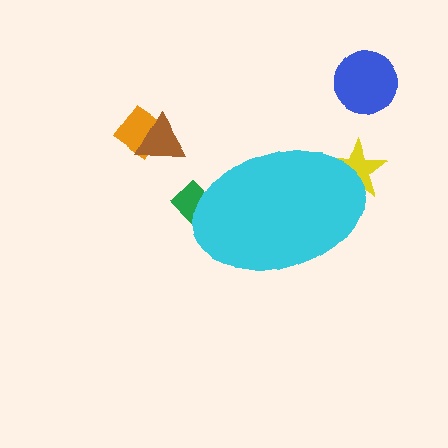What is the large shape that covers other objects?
A cyan ellipse.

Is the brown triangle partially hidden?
No, the brown triangle is fully visible.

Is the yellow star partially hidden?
Yes, the yellow star is partially hidden behind the cyan ellipse.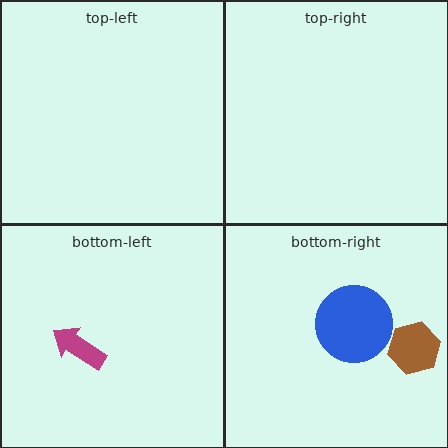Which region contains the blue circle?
The bottom-right region.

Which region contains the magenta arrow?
The bottom-left region.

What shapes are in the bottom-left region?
The magenta arrow.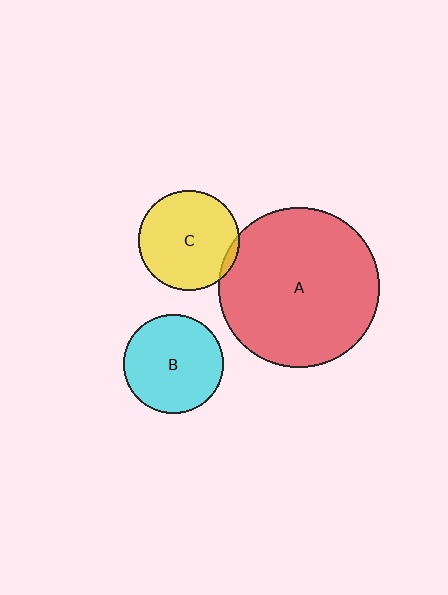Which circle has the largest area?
Circle A (red).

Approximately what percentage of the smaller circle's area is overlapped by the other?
Approximately 5%.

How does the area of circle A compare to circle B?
Approximately 2.6 times.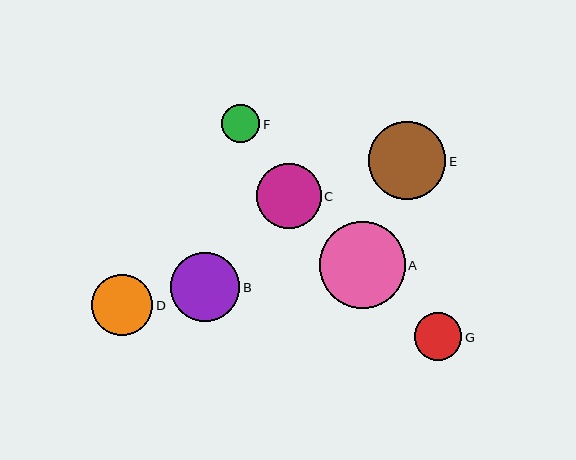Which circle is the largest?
Circle A is the largest with a size of approximately 86 pixels.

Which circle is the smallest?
Circle F is the smallest with a size of approximately 39 pixels.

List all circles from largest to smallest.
From largest to smallest: A, E, B, C, D, G, F.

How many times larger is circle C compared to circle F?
Circle C is approximately 1.7 times the size of circle F.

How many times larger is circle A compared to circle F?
Circle A is approximately 2.2 times the size of circle F.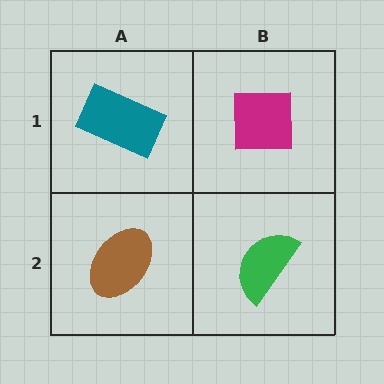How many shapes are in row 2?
2 shapes.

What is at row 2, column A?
A brown ellipse.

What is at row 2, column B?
A green semicircle.